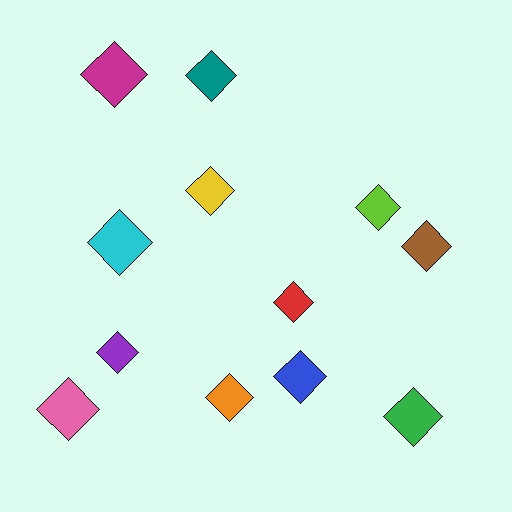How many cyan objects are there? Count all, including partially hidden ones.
There is 1 cyan object.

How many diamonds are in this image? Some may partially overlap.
There are 12 diamonds.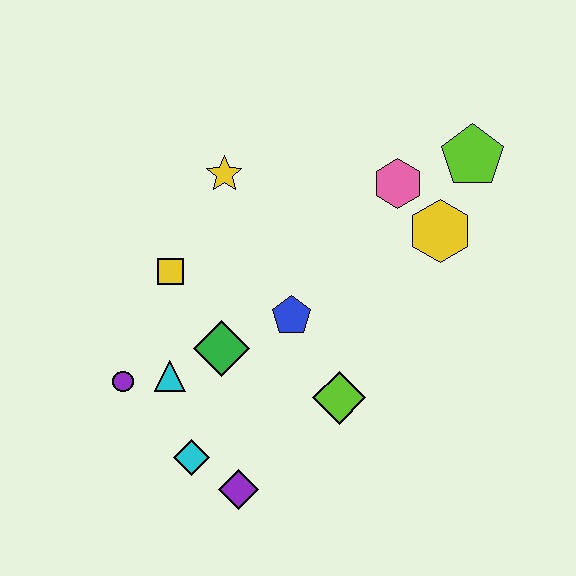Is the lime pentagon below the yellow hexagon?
No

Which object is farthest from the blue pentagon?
The lime pentagon is farthest from the blue pentagon.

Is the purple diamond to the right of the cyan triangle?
Yes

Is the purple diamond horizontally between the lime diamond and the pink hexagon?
No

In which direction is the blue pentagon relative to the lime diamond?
The blue pentagon is above the lime diamond.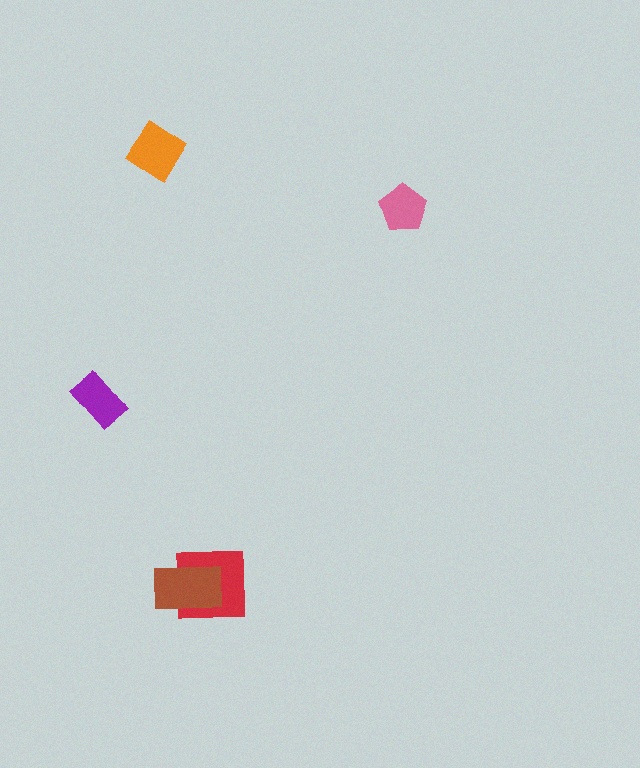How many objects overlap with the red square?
1 object overlaps with the red square.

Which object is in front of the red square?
The brown rectangle is in front of the red square.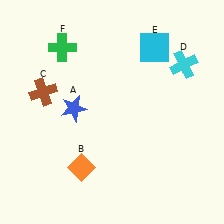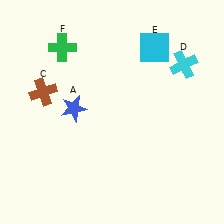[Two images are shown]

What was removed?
The orange diamond (B) was removed in Image 2.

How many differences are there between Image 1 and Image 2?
There is 1 difference between the two images.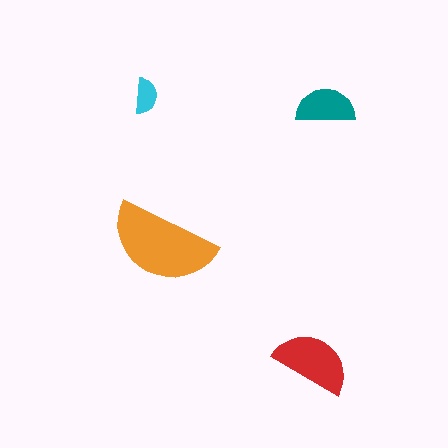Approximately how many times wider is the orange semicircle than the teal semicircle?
About 2 times wider.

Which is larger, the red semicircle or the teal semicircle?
The red one.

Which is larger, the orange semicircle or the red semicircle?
The orange one.